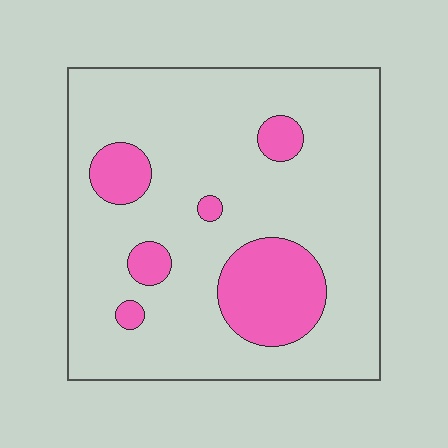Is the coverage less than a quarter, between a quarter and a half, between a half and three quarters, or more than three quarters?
Less than a quarter.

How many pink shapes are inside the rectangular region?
6.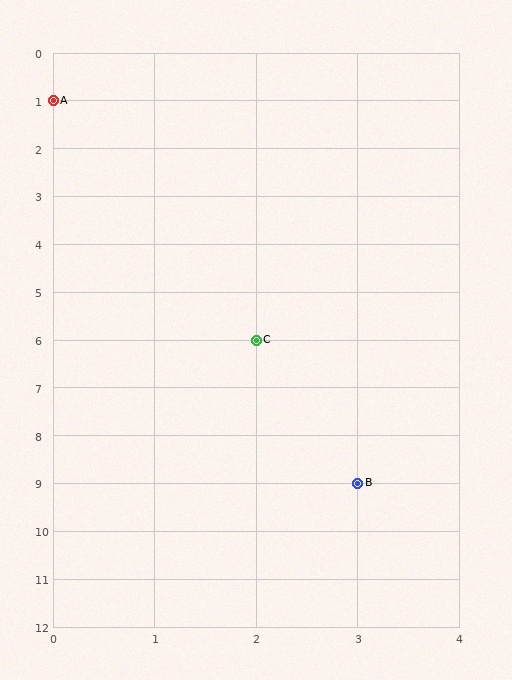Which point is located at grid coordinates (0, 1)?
Point A is at (0, 1).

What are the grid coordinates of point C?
Point C is at grid coordinates (2, 6).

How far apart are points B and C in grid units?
Points B and C are 1 column and 3 rows apart (about 3.2 grid units diagonally).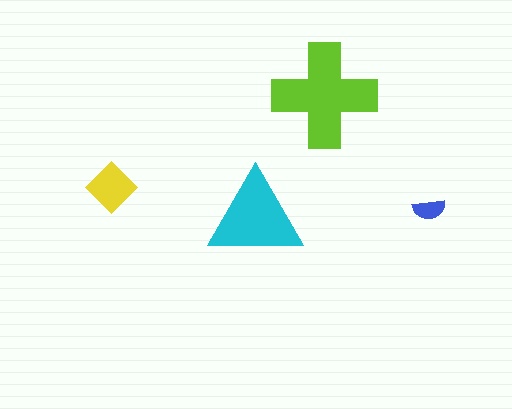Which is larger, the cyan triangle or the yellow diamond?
The cyan triangle.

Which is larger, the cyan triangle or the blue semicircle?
The cyan triangle.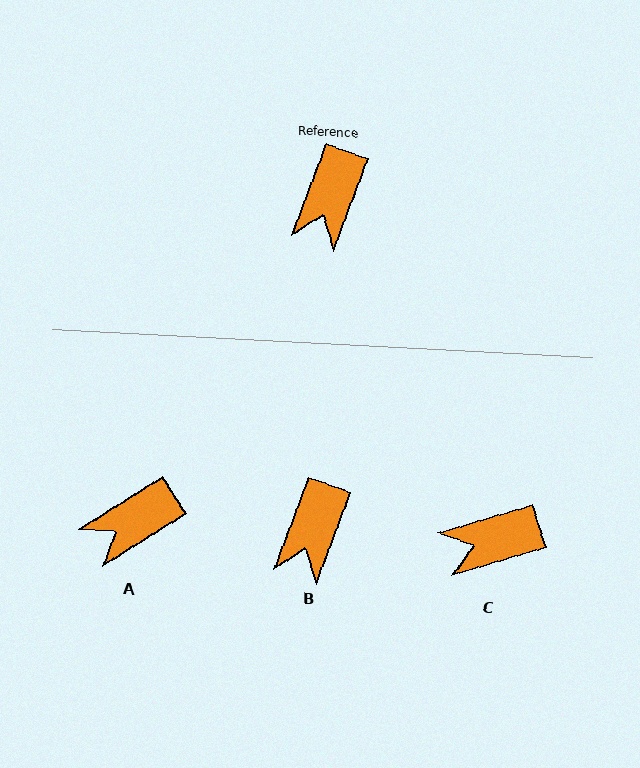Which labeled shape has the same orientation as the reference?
B.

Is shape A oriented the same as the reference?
No, it is off by about 37 degrees.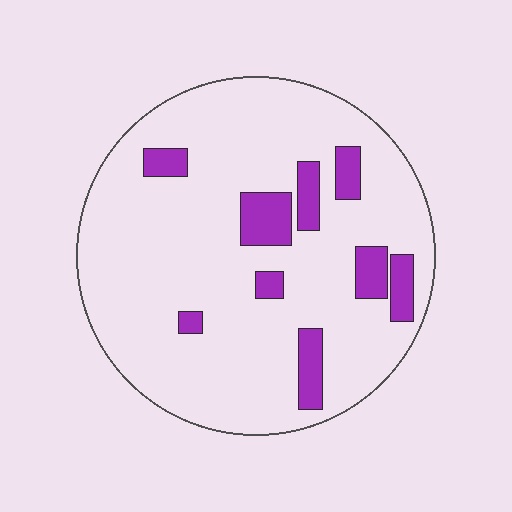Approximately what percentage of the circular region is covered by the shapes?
Approximately 15%.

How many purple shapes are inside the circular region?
9.